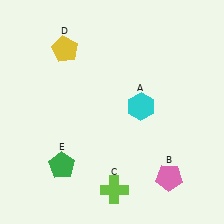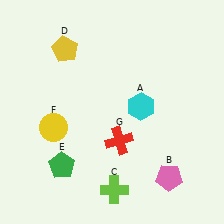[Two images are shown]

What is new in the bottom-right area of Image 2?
A red cross (G) was added in the bottom-right area of Image 2.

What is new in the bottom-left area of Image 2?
A yellow circle (F) was added in the bottom-left area of Image 2.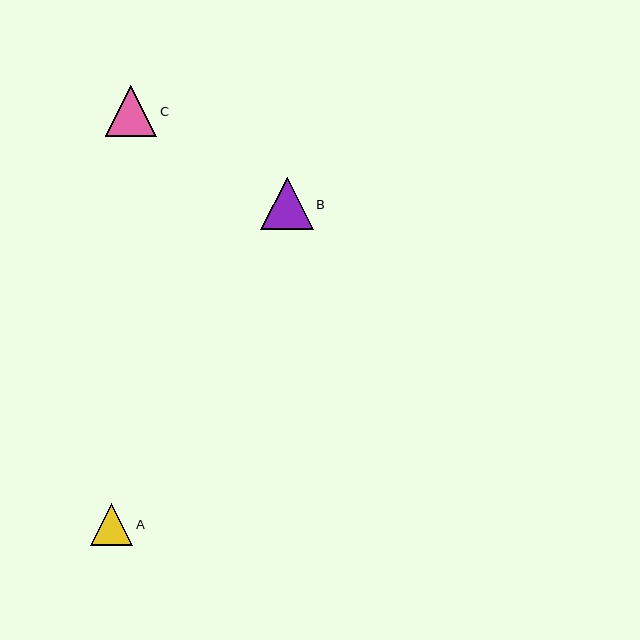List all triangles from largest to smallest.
From largest to smallest: B, C, A.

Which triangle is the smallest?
Triangle A is the smallest with a size of approximately 42 pixels.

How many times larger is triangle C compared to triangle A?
Triangle C is approximately 1.2 times the size of triangle A.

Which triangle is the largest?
Triangle B is the largest with a size of approximately 52 pixels.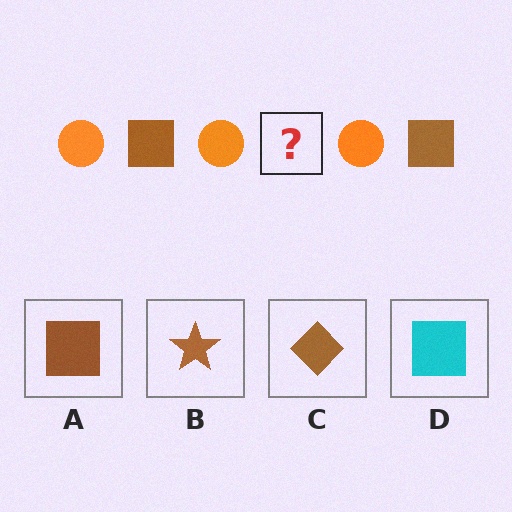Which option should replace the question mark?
Option A.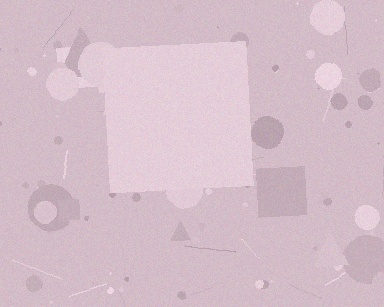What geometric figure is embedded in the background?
A square is embedded in the background.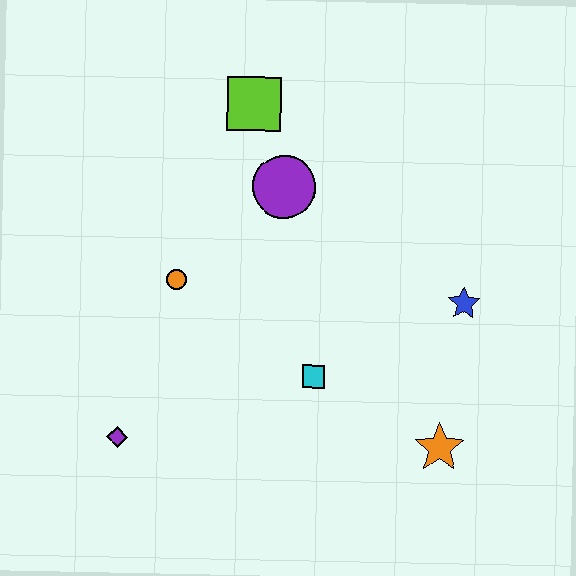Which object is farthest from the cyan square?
The lime square is farthest from the cyan square.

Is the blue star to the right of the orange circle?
Yes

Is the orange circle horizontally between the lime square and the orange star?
No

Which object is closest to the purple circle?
The lime square is closest to the purple circle.